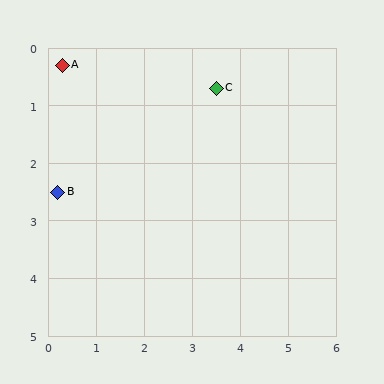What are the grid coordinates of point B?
Point B is at approximately (0.2, 2.5).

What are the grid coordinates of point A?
Point A is at approximately (0.3, 0.3).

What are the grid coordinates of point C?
Point C is at approximately (3.5, 0.7).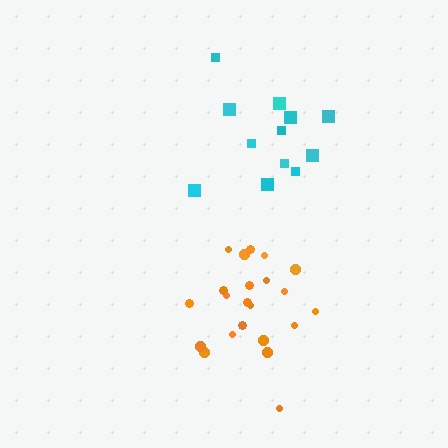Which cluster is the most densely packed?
Orange.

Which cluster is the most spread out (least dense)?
Cyan.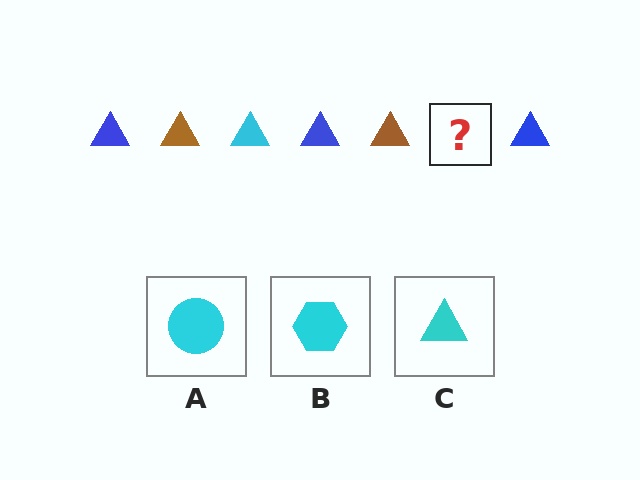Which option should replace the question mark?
Option C.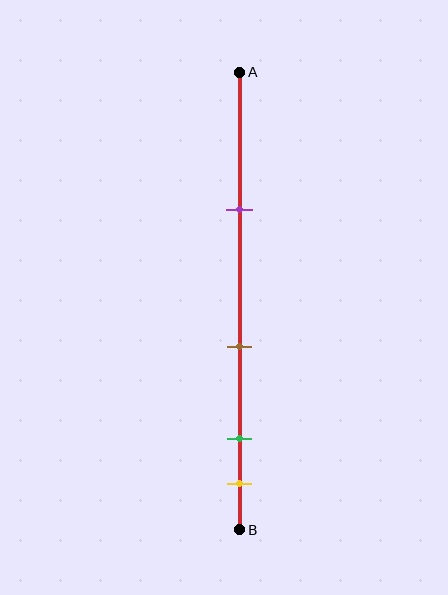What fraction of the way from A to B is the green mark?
The green mark is approximately 80% (0.8) of the way from A to B.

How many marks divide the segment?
There are 4 marks dividing the segment.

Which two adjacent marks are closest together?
The green and yellow marks are the closest adjacent pair.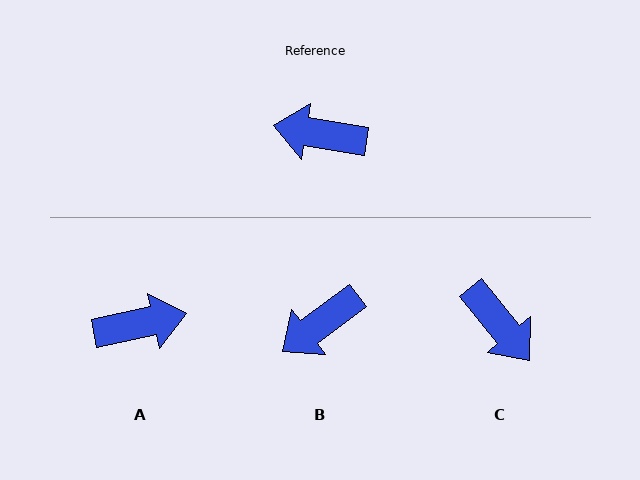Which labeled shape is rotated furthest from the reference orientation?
A, about 159 degrees away.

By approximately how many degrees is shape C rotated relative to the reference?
Approximately 139 degrees counter-clockwise.